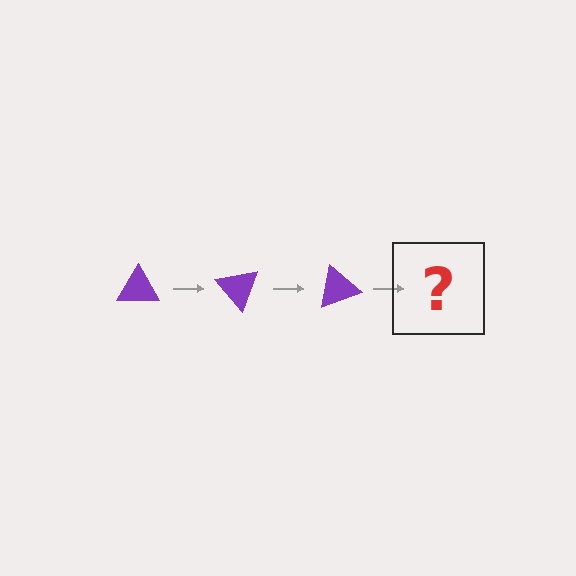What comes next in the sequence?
The next element should be a purple triangle rotated 150 degrees.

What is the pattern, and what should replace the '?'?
The pattern is that the triangle rotates 50 degrees each step. The '?' should be a purple triangle rotated 150 degrees.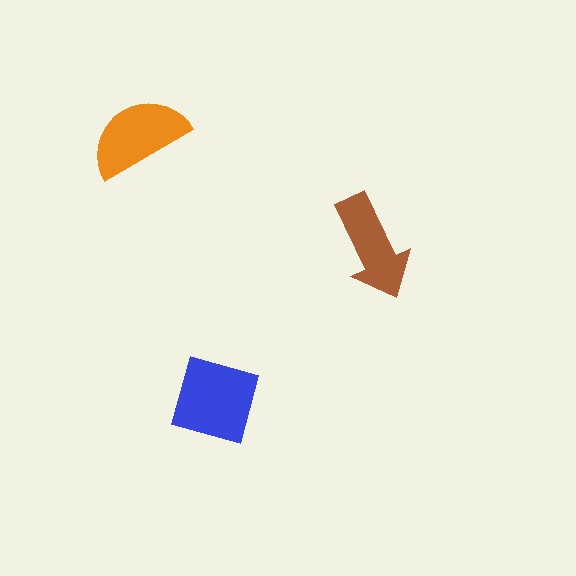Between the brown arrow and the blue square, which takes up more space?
The blue square.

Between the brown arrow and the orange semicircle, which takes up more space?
The orange semicircle.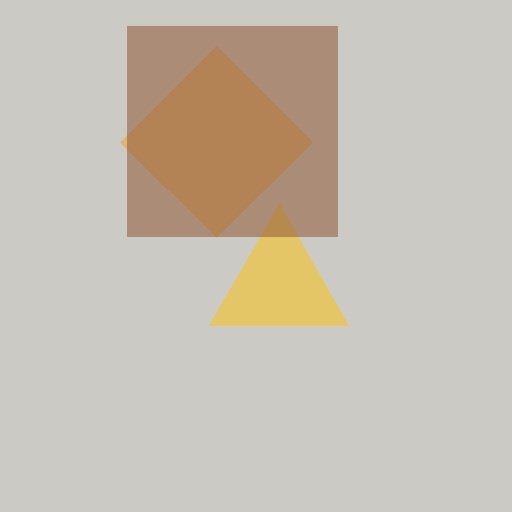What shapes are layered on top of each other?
The layered shapes are: a yellow triangle, an orange diamond, a brown square.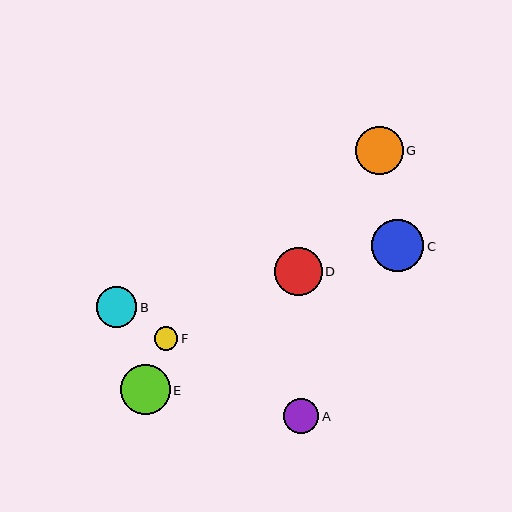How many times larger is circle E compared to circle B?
Circle E is approximately 1.2 times the size of circle B.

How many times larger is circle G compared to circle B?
Circle G is approximately 1.2 times the size of circle B.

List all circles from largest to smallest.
From largest to smallest: C, E, D, G, B, A, F.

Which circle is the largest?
Circle C is the largest with a size of approximately 52 pixels.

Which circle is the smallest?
Circle F is the smallest with a size of approximately 24 pixels.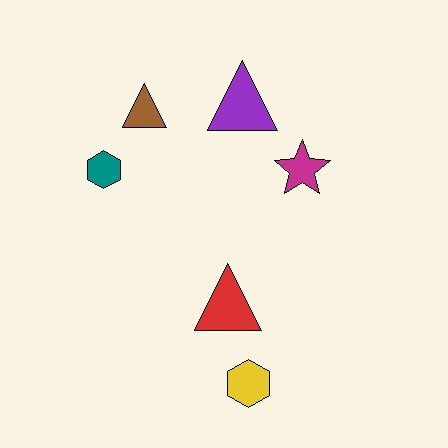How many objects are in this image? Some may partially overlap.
There are 6 objects.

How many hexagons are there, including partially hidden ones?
There are 2 hexagons.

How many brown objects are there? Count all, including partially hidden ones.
There is 1 brown object.